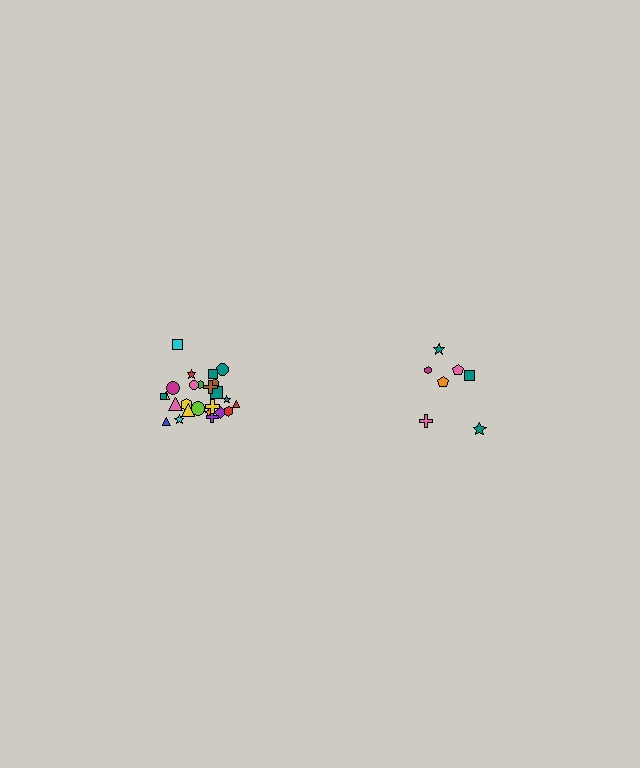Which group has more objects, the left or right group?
The left group.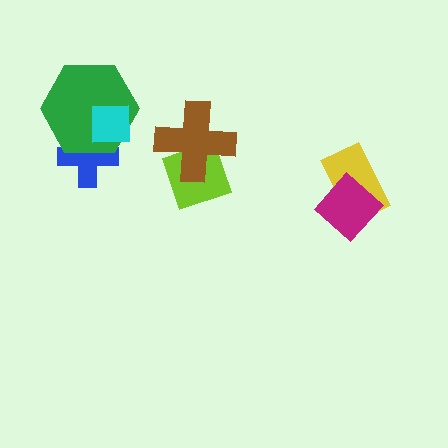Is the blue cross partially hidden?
Yes, it is partially covered by another shape.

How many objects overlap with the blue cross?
2 objects overlap with the blue cross.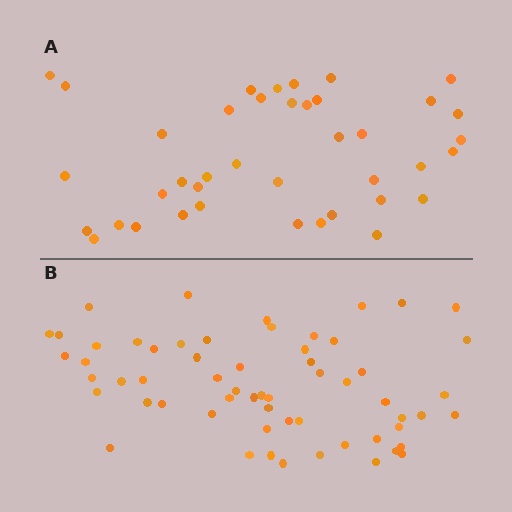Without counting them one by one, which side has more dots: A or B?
Region B (the bottom region) has more dots.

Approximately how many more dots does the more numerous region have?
Region B has approximately 20 more dots than region A.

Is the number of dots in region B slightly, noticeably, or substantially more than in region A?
Region B has substantially more. The ratio is roughly 1.5 to 1.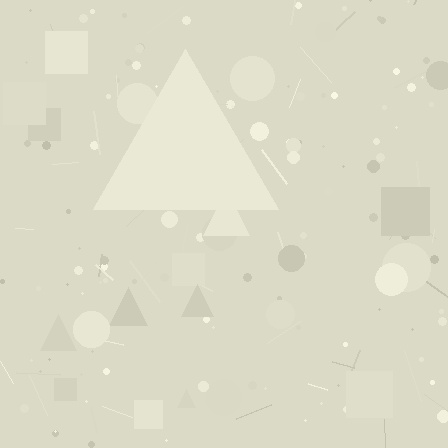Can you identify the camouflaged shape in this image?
The camouflaged shape is a triangle.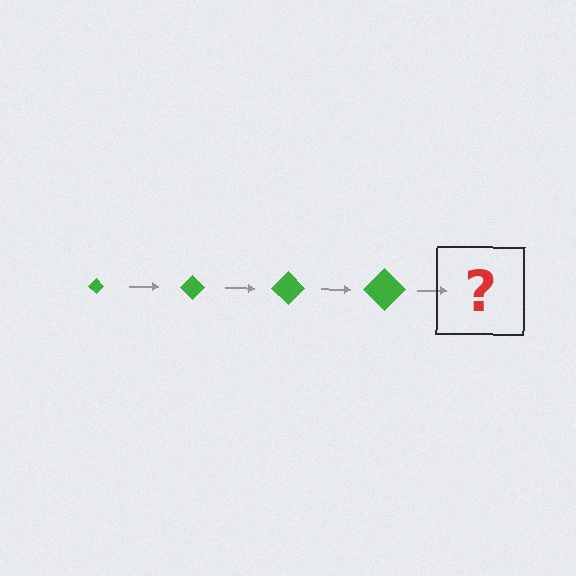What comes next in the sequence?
The next element should be a green diamond, larger than the previous one.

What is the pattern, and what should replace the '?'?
The pattern is that the diamond gets progressively larger each step. The '?' should be a green diamond, larger than the previous one.